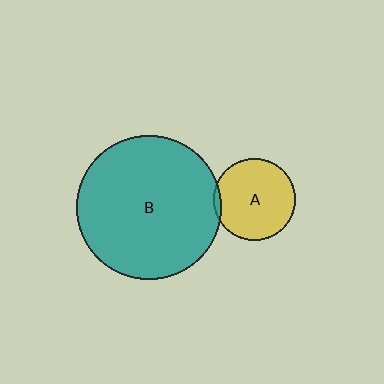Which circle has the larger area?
Circle B (teal).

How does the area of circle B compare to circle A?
Approximately 3.1 times.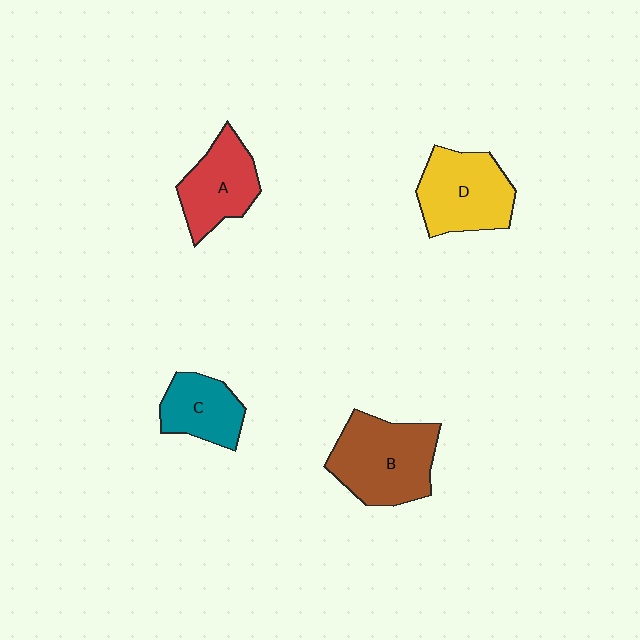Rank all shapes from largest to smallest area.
From largest to smallest: B (brown), D (yellow), A (red), C (teal).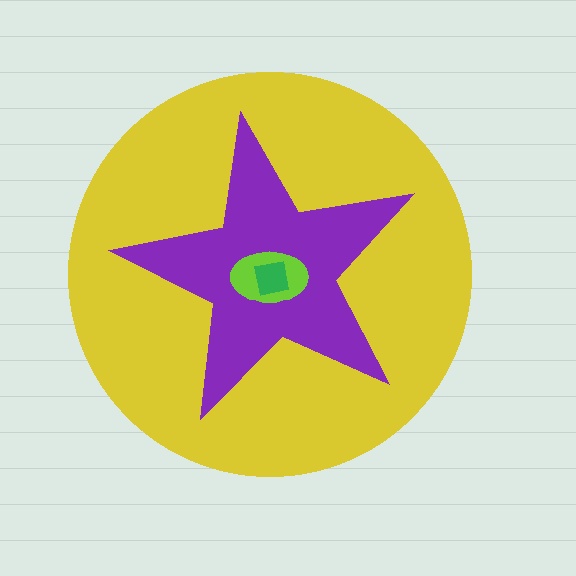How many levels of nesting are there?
4.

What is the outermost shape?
The yellow circle.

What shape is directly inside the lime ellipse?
The green square.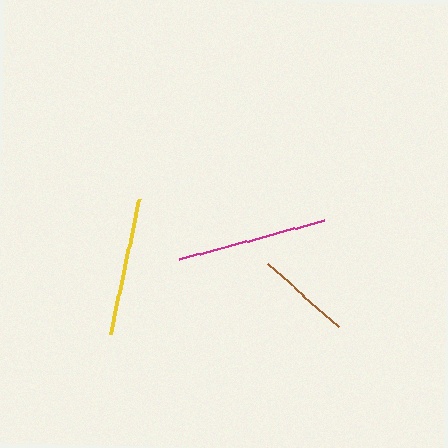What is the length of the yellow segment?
The yellow segment is approximately 138 pixels long.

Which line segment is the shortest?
The brown line is the shortest at approximately 95 pixels.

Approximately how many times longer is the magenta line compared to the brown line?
The magenta line is approximately 1.6 times the length of the brown line.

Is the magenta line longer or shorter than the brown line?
The magenta line is longer than the brown line.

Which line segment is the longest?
The magenta line is the longest at approximately 150 pixels.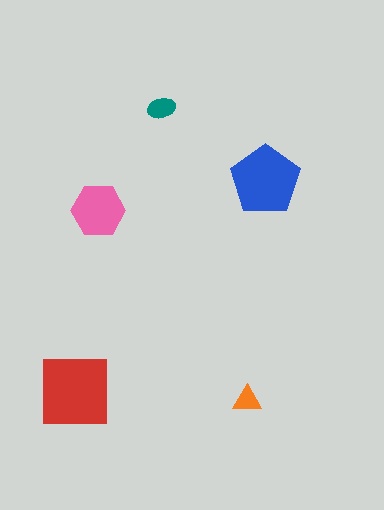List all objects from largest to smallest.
The red square, the blue pentagon, the pink hexagon, the teal ellipse, the orange triangle.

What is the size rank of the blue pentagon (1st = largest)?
2nd.